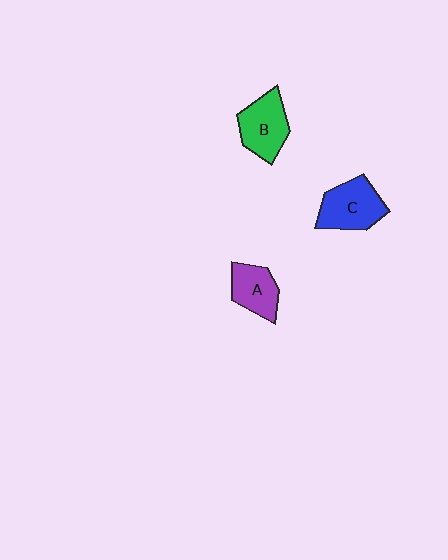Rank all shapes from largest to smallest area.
From largest to smallest: C (blue), B (green), A (purple).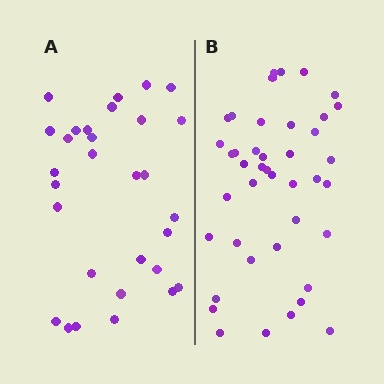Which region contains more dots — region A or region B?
Region B (the right region) has more dots.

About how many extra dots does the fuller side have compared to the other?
Region B has roughly 12 or so more dots than region A.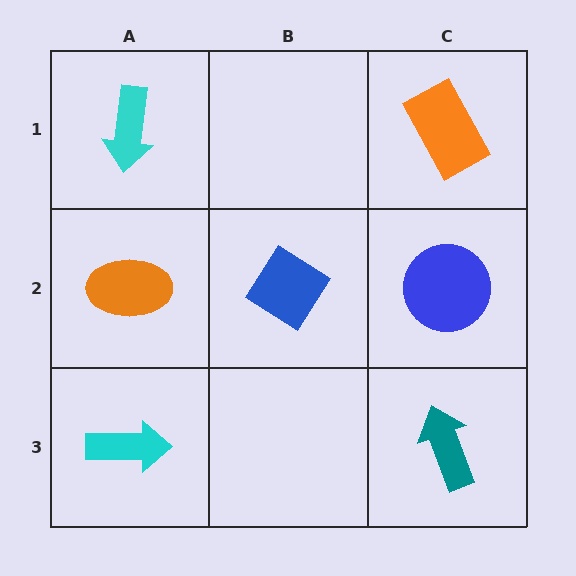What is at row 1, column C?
An orange rectangle.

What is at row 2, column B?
A blue diamond.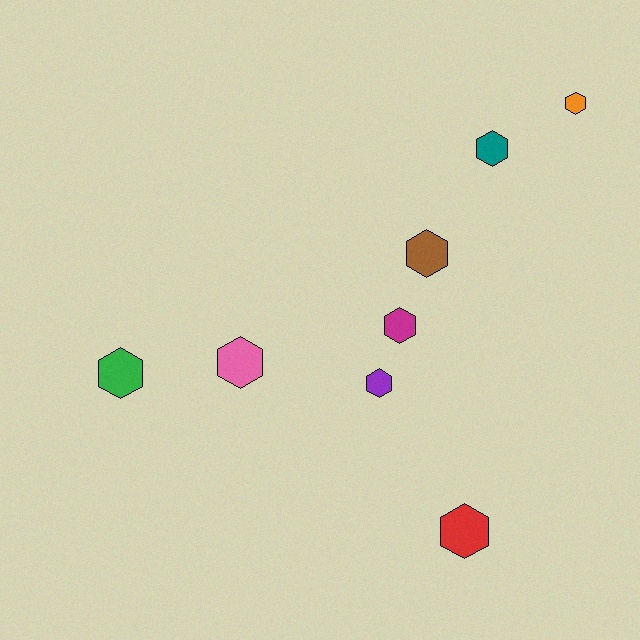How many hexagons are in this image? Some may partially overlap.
There are 8 hexagons.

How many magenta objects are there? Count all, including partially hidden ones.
There is 1 magenta object.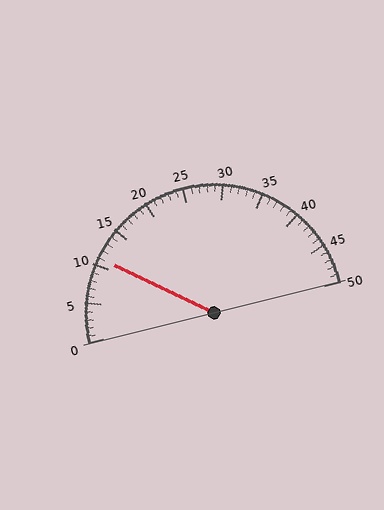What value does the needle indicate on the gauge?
The needle indicates approximately 11.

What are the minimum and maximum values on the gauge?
The gauge ranges from 0 to 50.